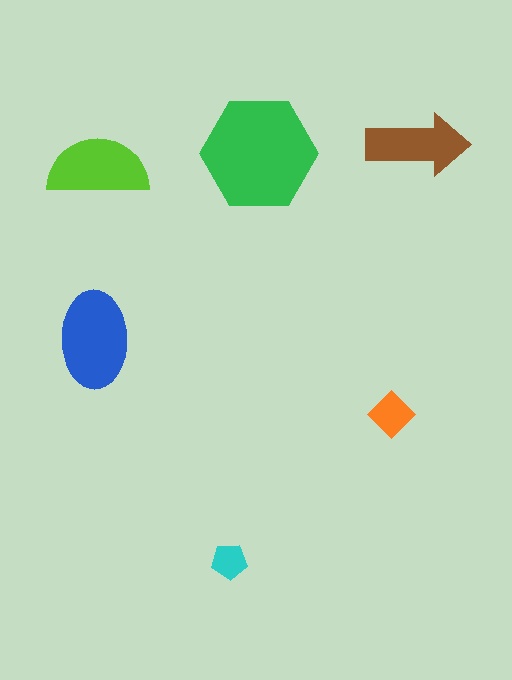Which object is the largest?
The green hexagon.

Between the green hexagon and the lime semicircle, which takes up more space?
The green hexagon.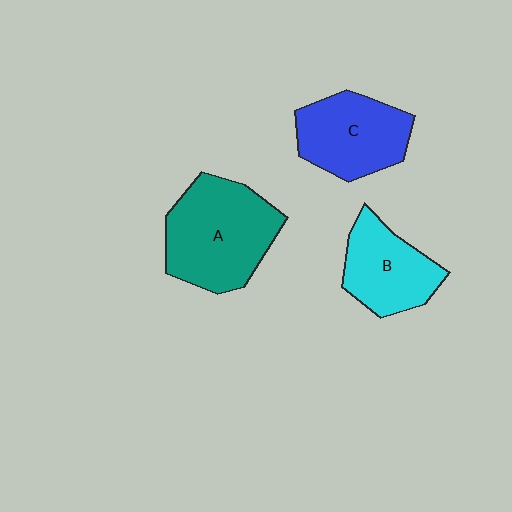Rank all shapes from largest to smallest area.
From largest to smallest: A (teal), C (blue), B (cyan).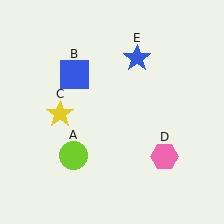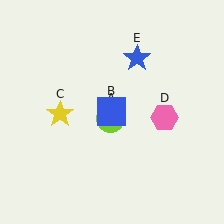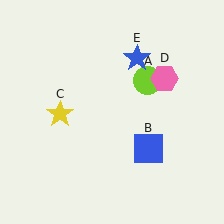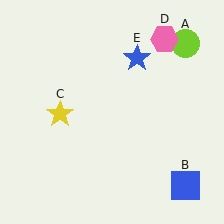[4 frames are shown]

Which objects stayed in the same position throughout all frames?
Yellow star (object C) and blue star (object E) remained stationary.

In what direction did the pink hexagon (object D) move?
The pink hexagon (object D) moved up.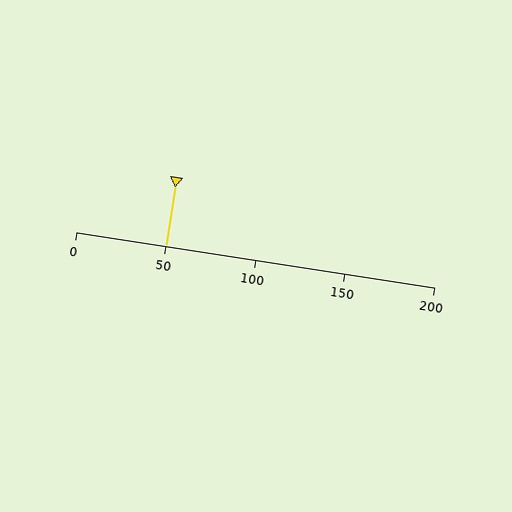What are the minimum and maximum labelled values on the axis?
The axis runs from 0 to 200.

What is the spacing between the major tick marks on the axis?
The major ticks are spaced 50 apart.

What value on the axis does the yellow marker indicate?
The marker indicates approximately 50.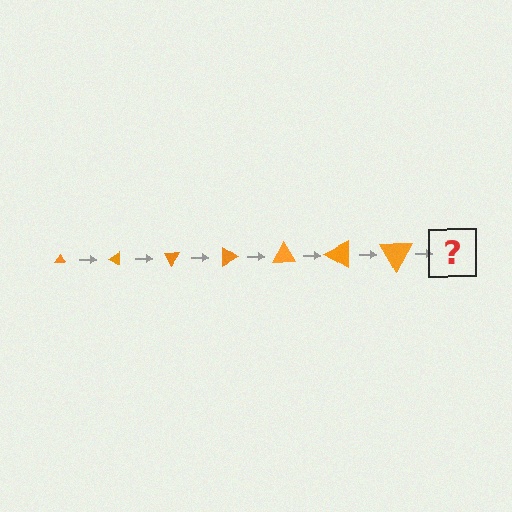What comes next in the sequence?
The next element should be a triangle, larger than the previous one and rotated 210 degrees from the start.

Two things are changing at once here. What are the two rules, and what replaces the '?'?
The two rules are that the triangle grows larger each step and it rotates 30 degrees each step. The '?' should be a triangle, larger than the previous one and rotated 210 degrees from the start.